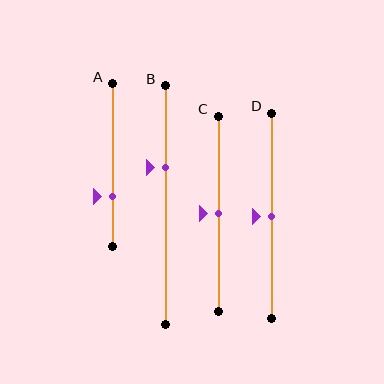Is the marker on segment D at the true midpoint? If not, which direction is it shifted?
Yes, the marker on segment D is at the true midpoint.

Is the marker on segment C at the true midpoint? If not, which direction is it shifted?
Yes, the marker on segment C is at the true midpoint.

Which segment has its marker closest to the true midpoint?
Segment C has its marker closest to the true midpoint.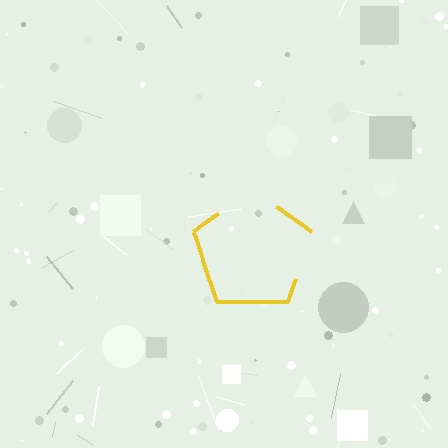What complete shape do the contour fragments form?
The contour fragments form a pentagon.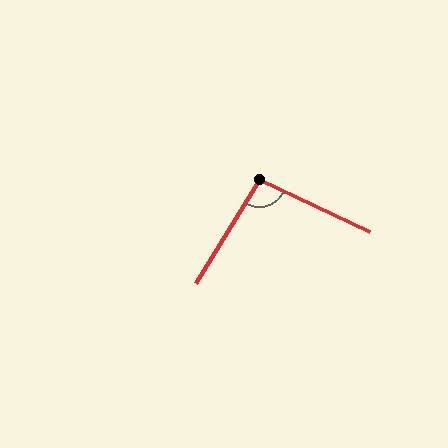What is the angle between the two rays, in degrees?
Approximately 97 degrees.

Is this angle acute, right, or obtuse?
It is obtuse.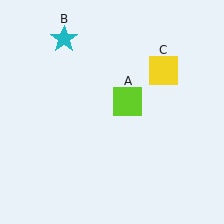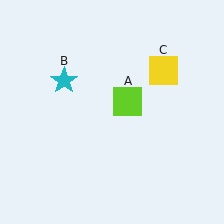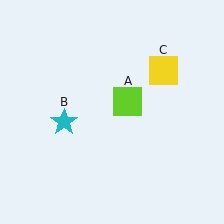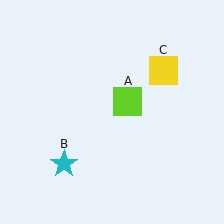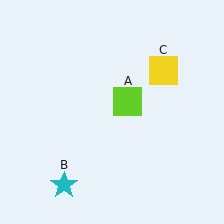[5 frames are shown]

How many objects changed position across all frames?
1 object changed position: cyan star (object B).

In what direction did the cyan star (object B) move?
The cyan star (object B) moved down.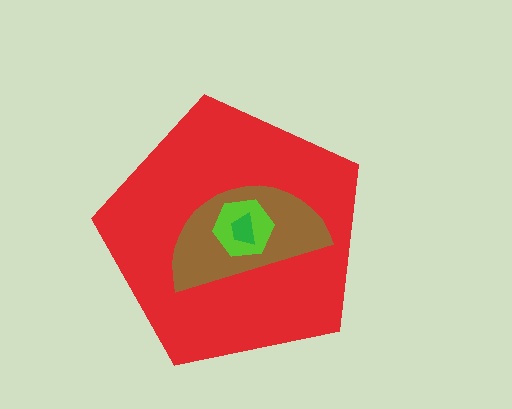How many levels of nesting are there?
4.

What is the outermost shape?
The red pentagon.